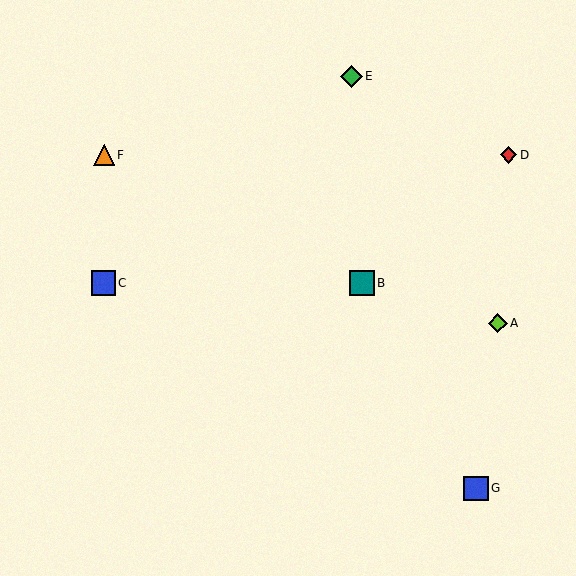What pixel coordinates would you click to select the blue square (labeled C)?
Click at (103, 283) to select the blue square C.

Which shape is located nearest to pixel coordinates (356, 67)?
The green diamond (labeled E) at (351, 76) is nearest to that location.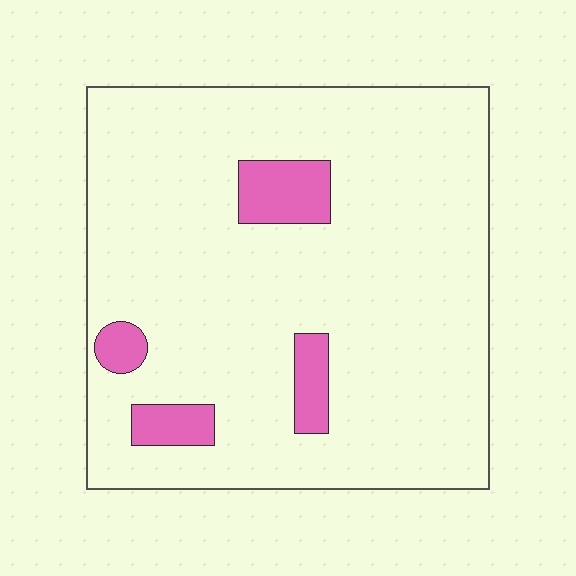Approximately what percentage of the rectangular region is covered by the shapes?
Approximately 10%.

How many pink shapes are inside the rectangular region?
4.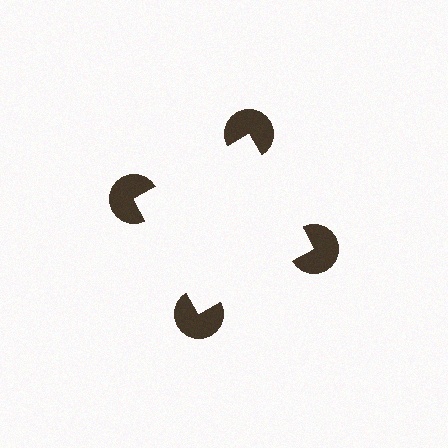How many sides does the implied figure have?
4 sides.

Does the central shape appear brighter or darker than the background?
It typically appears slightly brighter than the background, even though no actual brightness change is drawn.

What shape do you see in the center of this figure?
An illusory square — its edges are inferred from the aligned wedge cuts in the pac-man discs, not physically drawn.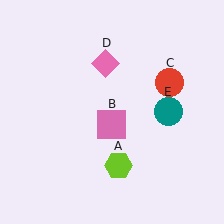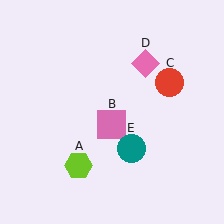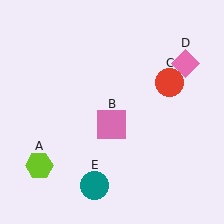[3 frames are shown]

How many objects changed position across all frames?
3 objects changed position: lime hexagon (object A), pink diamond (object D), teal circle (object E).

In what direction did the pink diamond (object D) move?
The pink diamond (object D) moved right.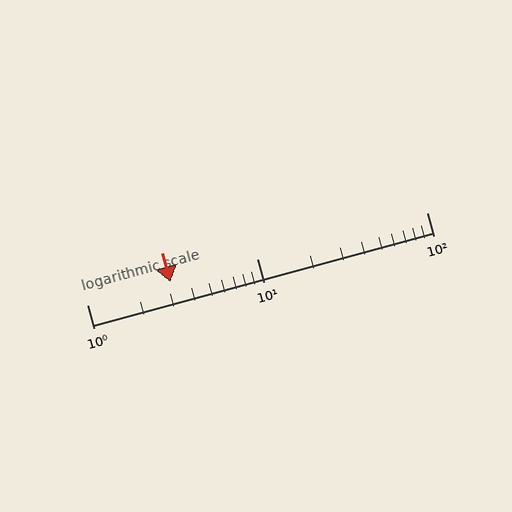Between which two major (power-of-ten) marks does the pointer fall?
The pointer is between 1 and 10.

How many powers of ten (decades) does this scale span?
The scale spans 2 decades, from 1 to 100.